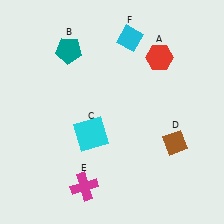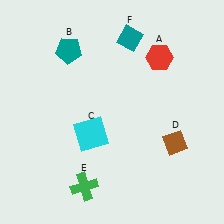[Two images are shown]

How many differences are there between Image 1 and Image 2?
There are 2 differences between the two images.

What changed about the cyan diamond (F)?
In Image 1, F is cyan. In Image 2, it changed to teal.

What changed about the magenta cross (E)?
In Image 1, E is magenta. In Image 2, it changed to green.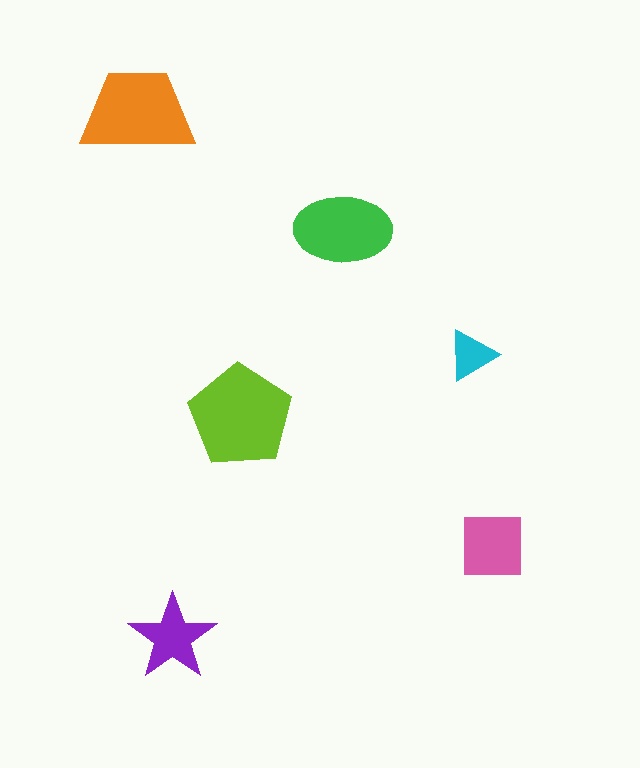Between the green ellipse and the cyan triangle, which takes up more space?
The green ellipse.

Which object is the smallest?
The cyan triangle.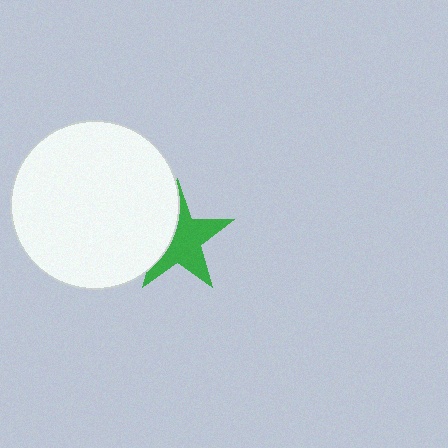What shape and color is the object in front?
The object in front is a white circle.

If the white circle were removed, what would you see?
You would see the complete green star.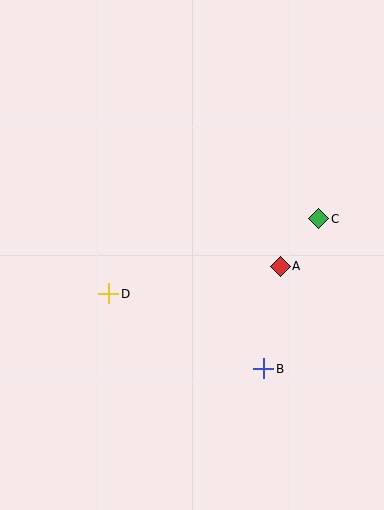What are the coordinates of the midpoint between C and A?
The midpoint between C and A is at (299, 243).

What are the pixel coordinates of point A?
Point A is at (280, 266).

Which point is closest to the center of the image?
Point A at (280, 266) is closest to the center.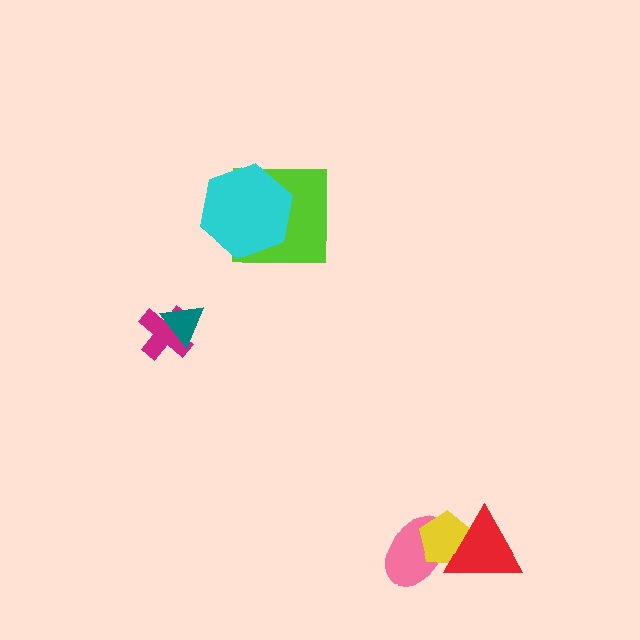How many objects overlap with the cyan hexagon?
1 object overlaps with the cyan hexagon.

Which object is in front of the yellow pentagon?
The red triangle is in front of the yellow pentagon.